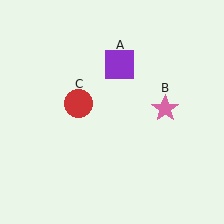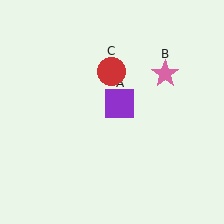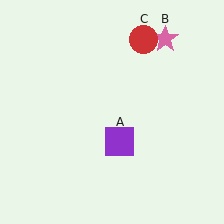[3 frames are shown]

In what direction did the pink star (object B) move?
The pink star (object B) moved up.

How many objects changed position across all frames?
3 objects changed position: purple square (object A), pink star (object B), red circle (object C).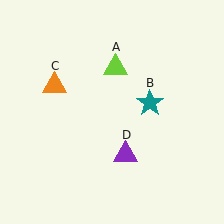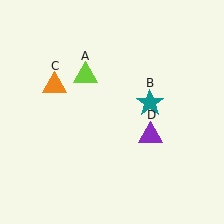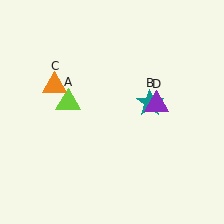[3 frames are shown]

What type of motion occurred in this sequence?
The lime triangle (object A), purple triangle (object D) rotated counterclockwise around the center of the scene.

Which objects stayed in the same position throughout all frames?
Teal star (object B) and orange triangle (object C) remained stationary.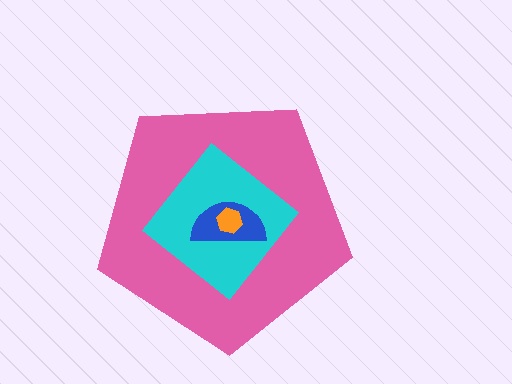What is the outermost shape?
The pink pentagon.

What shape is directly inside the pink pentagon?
The cyan diamond.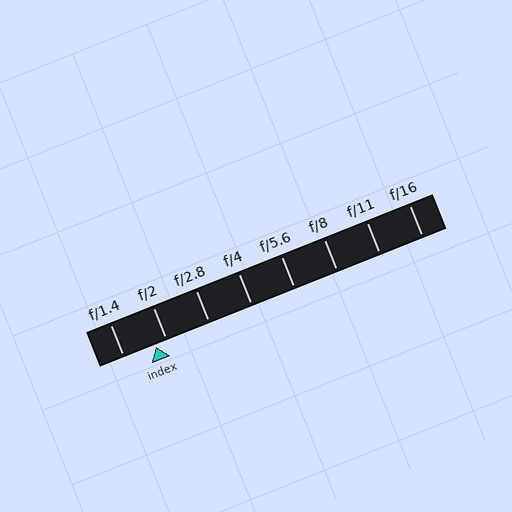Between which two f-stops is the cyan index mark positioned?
The index mark is between f/1.4 and f/2.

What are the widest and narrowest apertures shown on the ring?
The widest aperture shown is f/1.4 and the narrowest is f/16.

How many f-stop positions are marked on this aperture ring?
There are 8 f-stop positions marked.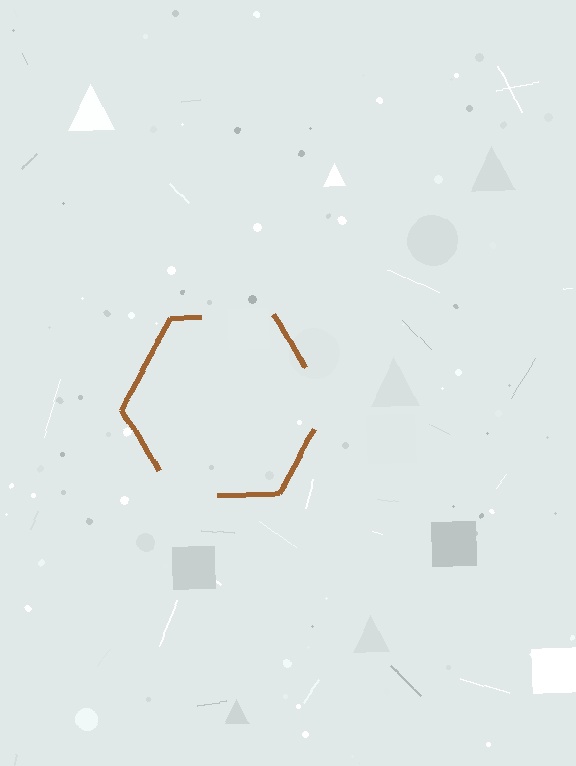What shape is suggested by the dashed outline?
The dashed outline suggests a hexagon.